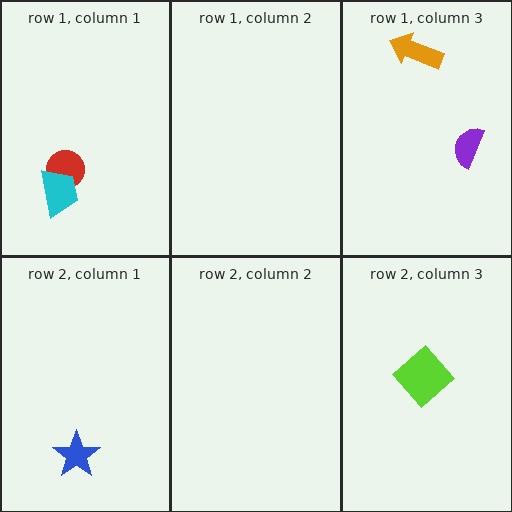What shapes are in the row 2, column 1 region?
The blue star.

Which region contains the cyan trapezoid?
The row 1, column 1 region.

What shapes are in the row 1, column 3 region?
The orange arrow, the purple semicircle.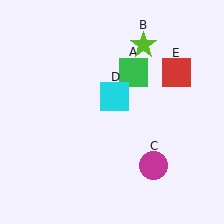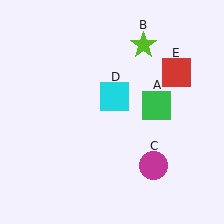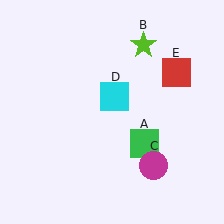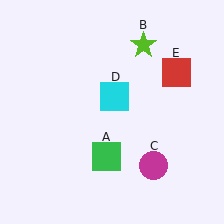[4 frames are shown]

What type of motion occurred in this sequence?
The green square (object A) rotated clockwise around the center of the scene.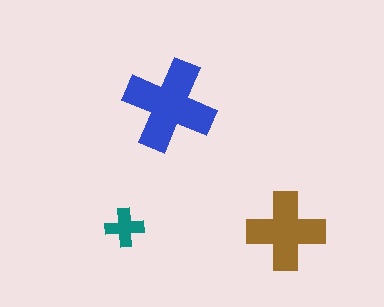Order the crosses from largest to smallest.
the blue one, the brown one, the teal one.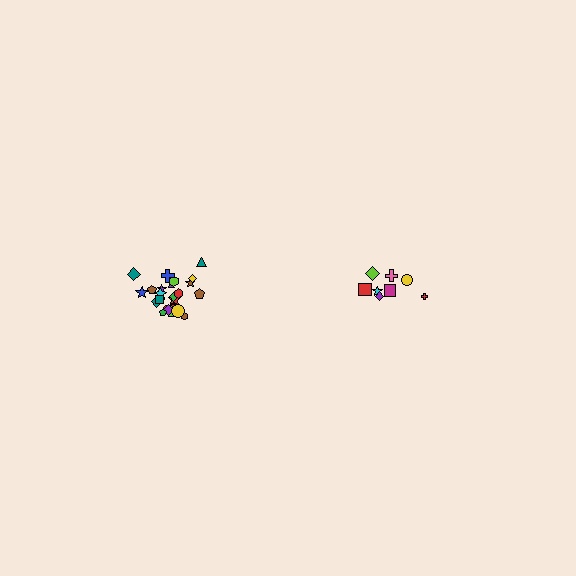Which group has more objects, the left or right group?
The left group.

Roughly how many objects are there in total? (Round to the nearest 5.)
Roughly 35 objects in total.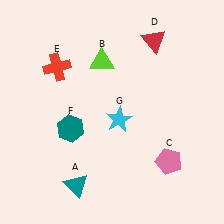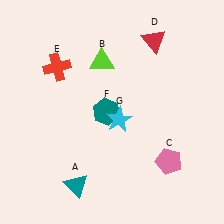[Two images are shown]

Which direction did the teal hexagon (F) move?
The teal hexagon (F) moved right.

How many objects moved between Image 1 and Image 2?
1 object moved between the two images.